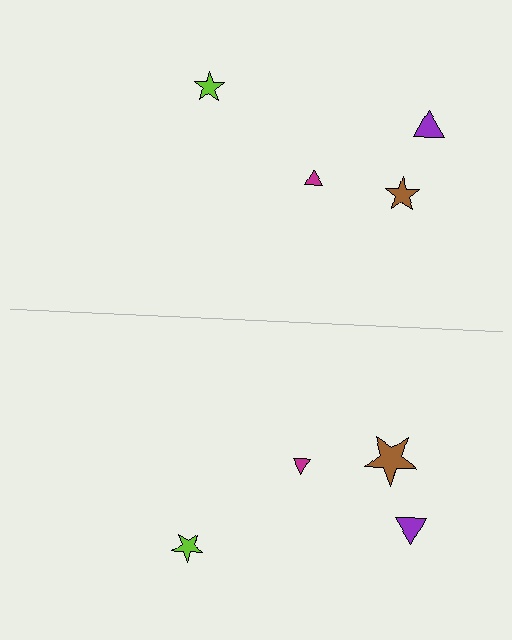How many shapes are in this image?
There are 8 shapes in this image.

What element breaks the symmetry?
The brown star on the bottom side has a different size than its mirror counterpart.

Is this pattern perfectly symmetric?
No, the pattern is not perfectly symmetric. The brown star on the bottom side has a different size than its mirror counterpart.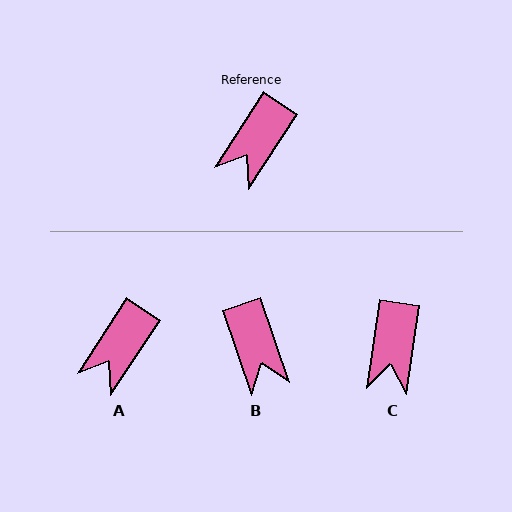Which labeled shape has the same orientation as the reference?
A.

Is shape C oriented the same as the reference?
No, it is off by about 25 degrees.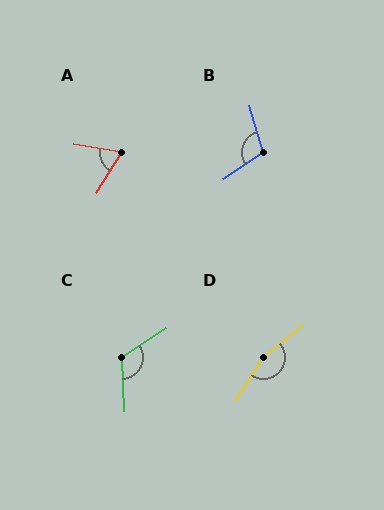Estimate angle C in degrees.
Approximately 120 degrees.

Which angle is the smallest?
A, at approximately 67 degrees.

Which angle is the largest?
D, at approximately 163 degrees.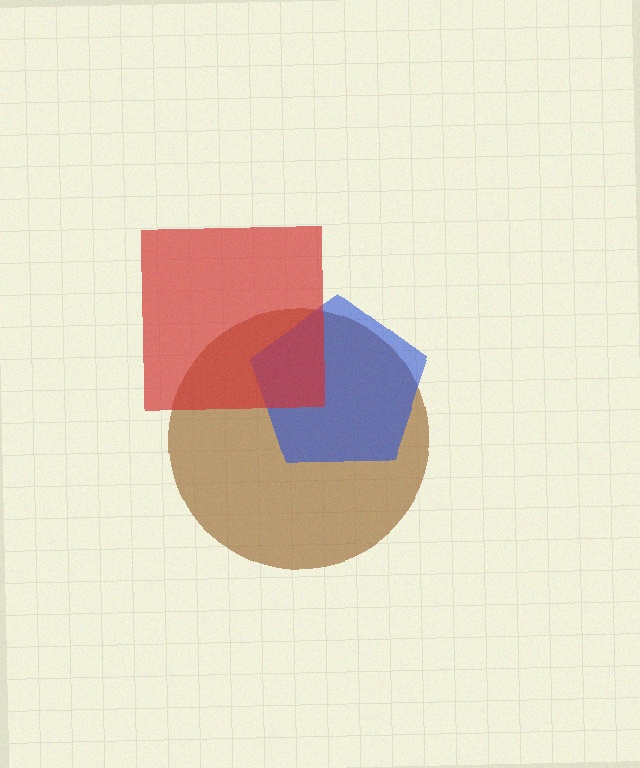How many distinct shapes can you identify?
There are 3 distinct shapes: a brown circle, a blue pentagon, a red square.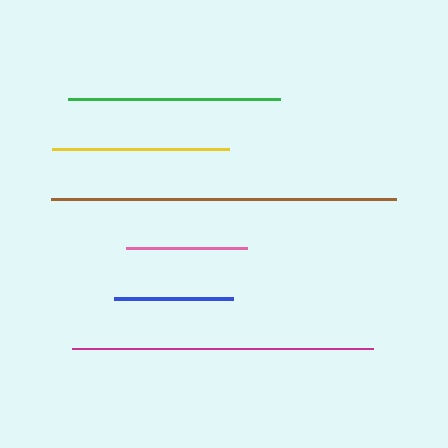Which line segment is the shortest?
The blue line is the shortest at approximately 120 pixels.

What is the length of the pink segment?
The pink segment is approximately 122 pixels long.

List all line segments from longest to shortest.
From longest to shortest: brown, magenta, green, yellow, pink, blue.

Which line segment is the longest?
The brown line is the longest at approximately 346 pixels.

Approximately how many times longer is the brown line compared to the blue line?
The brown line is approximately 2.9 times the length of the blue line.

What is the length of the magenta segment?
The magenta segment is approximately 301 pixels long.